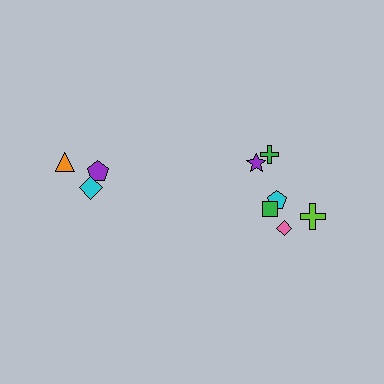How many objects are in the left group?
There are 3 objects.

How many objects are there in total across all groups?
There are 9 objects.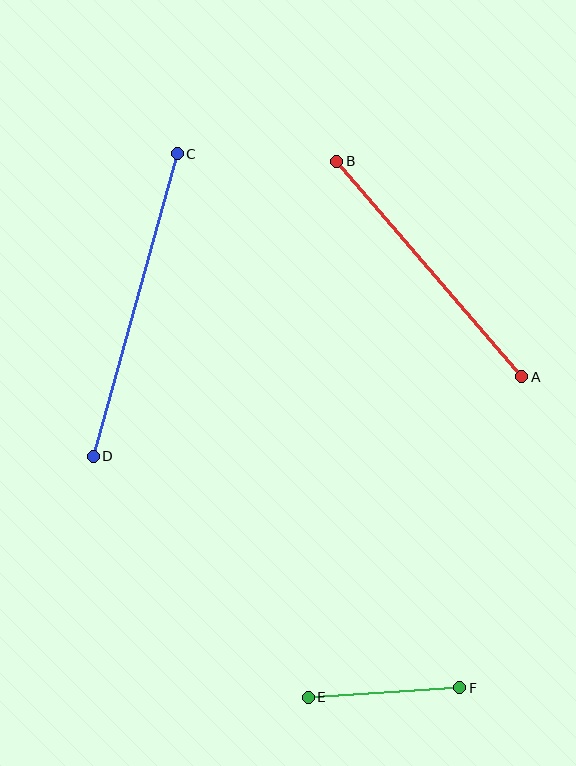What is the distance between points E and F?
The distance is approximately 152 pixels.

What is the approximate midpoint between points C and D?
The midpoint is at approximately (135, 305) pixels.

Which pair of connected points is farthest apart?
Points C and D are farthest apart.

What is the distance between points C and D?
The distance is approximately 314 pixels.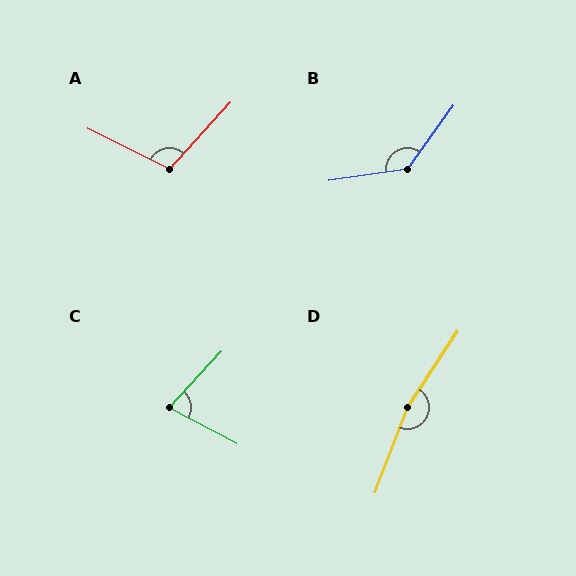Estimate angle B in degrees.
Approximately 134 degrees.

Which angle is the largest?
D, at approximately 167 degrees.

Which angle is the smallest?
C, at approximately 75 degrees.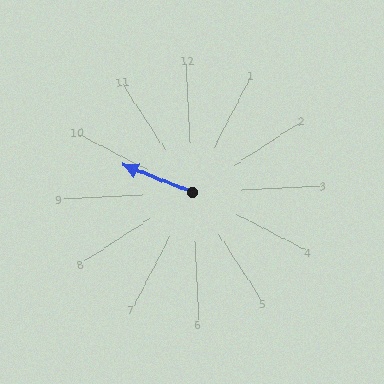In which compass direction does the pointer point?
Northwest.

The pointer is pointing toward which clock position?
Roughly 10 o'clock.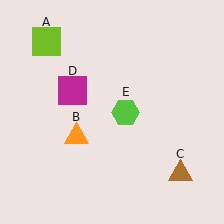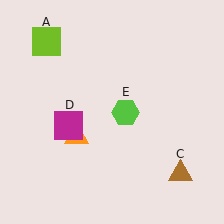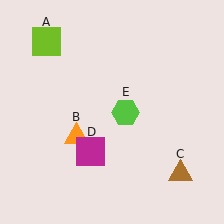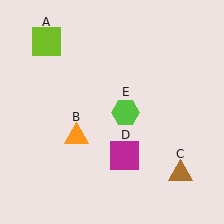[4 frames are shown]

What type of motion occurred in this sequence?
The magenta square (object D) rotated counterclockwise around the center of the scene.